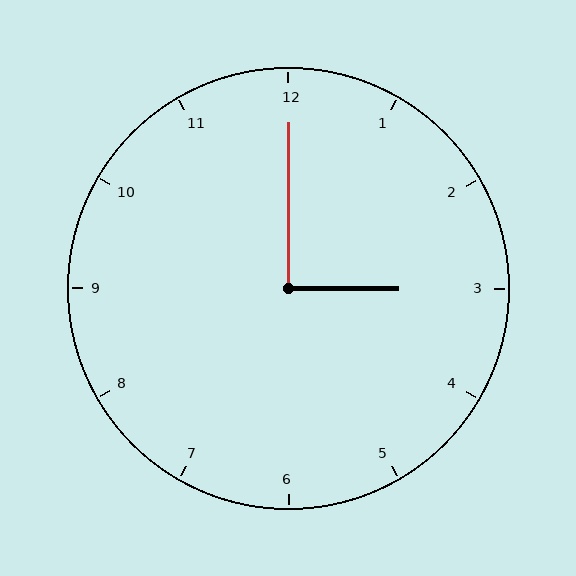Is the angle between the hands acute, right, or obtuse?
It is right.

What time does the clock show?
3:00.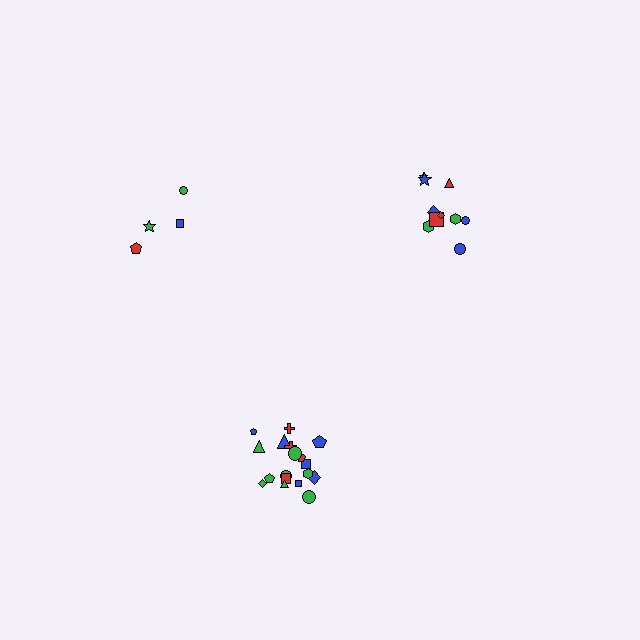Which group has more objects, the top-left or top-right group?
The top-right group.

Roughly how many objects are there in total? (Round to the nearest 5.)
Roughly 30 objects in total.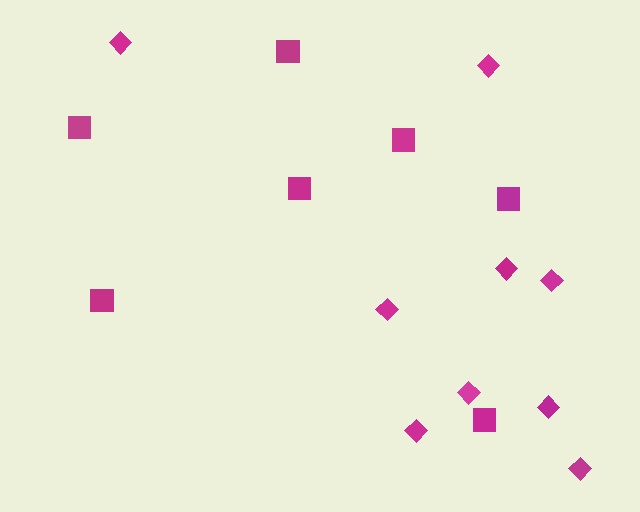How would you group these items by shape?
There are 2 groups: one group of diamonds (9) and one group of squares (7).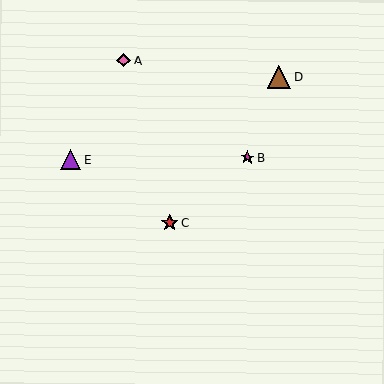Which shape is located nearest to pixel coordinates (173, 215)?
The red star (labeled C) at (170, 223) is nearest to that location.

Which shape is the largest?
The brown triangle (labeled D) is the largest.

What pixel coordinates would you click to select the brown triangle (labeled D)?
Click at (279, 77) to select the brown triangle D.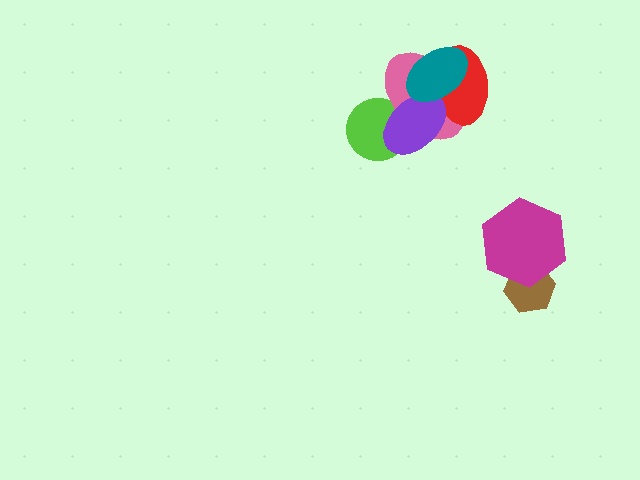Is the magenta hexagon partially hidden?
No, no other shape covers it.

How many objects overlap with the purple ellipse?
4 objects overlap with the purple ellipse.